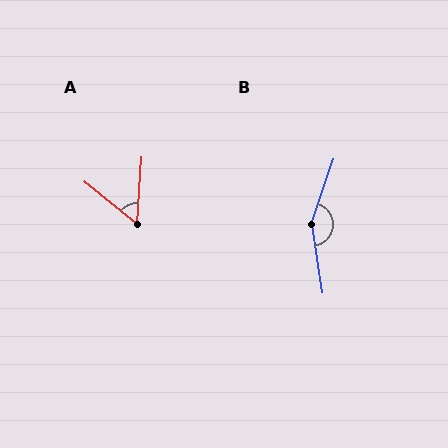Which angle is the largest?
B, at approximately 153 degrees.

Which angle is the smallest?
A, at approximately 55 degrees.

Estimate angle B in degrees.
Approximately 153 degrees.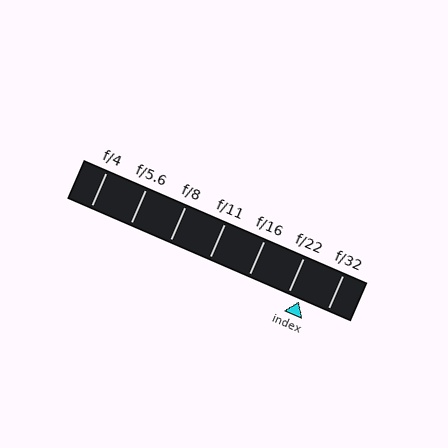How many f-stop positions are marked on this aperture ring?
There are 7 f-stop positions marked.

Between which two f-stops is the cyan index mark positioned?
The index mark is between f/22 and f/32.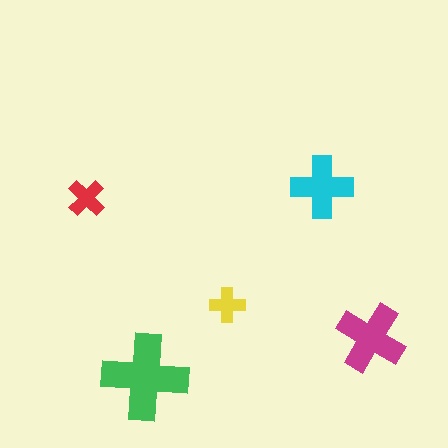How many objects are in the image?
There are 5 objects in the image.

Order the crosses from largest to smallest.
the green one, the magenta one, the cyan one, the red one, the yellow one.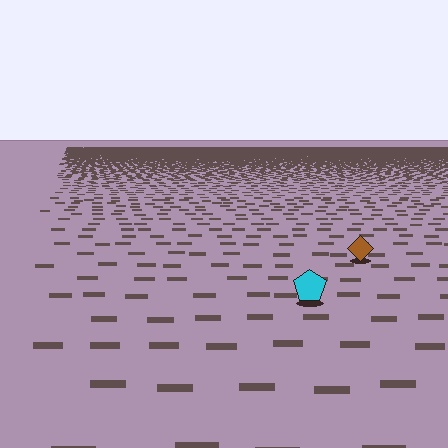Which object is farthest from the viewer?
The brown diamond is farthest from the viewer. It appears smaller and the ground texture around it is denser.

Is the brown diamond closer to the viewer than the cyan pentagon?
No. The cyan pentagon is closer — you can tell from the texture gradient: the ground texture is coarser near it.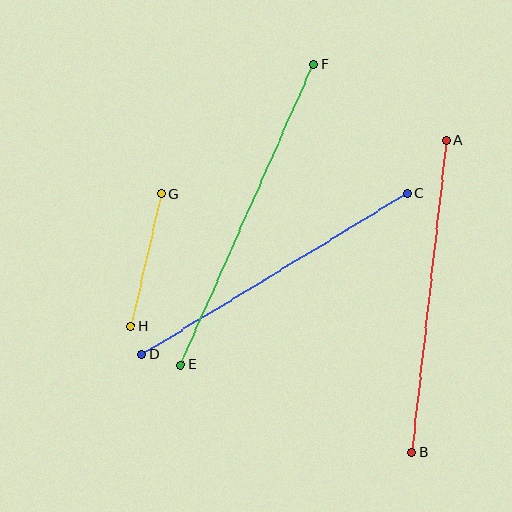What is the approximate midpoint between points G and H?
The midpoint is at approximately (146, 260) pixels.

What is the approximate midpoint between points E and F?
The midpoint is at approximately (247, 214) pixels.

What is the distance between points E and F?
The distance is approximately 329 pixels.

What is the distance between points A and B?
The distance is approximately 314 pixels.